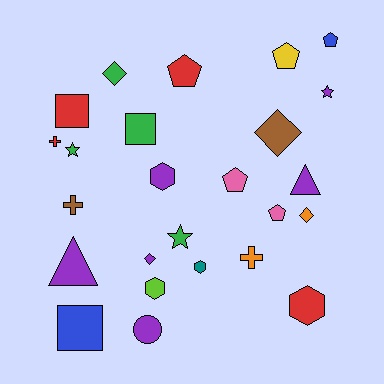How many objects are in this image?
There are 25 objects.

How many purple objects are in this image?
There are 6 purple objects.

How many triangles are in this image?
There are 2 triangles.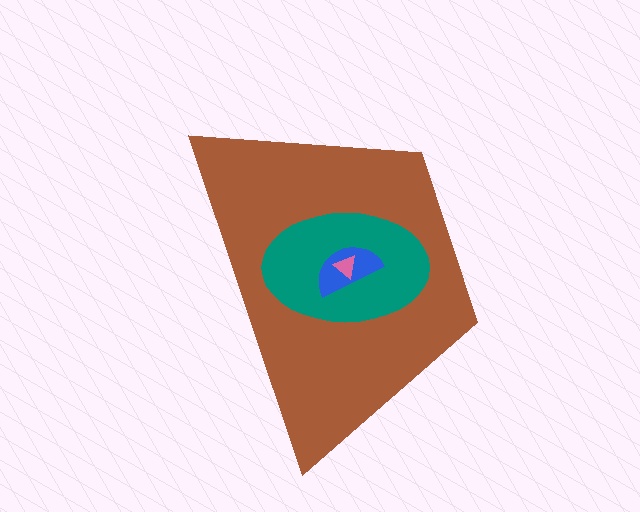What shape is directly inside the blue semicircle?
The pink triangle.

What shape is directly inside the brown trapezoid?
The teal ellipse.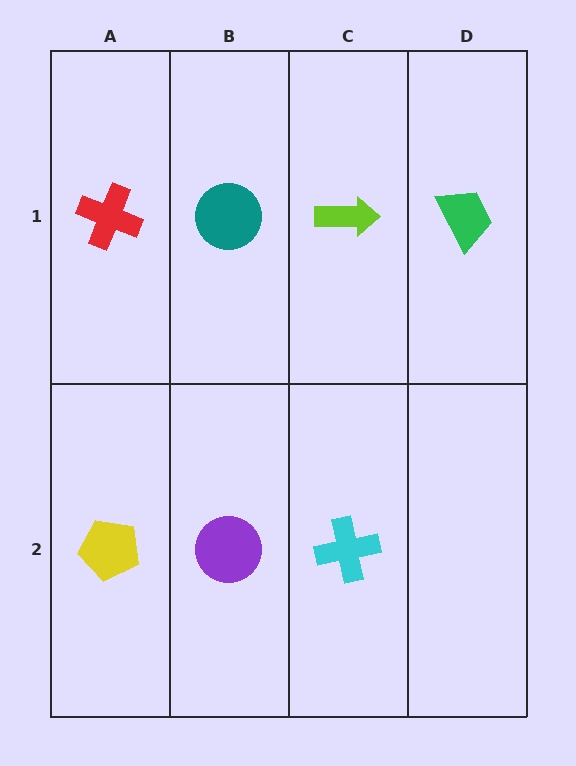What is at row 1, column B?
A teal circle.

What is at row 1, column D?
A green trapezoid.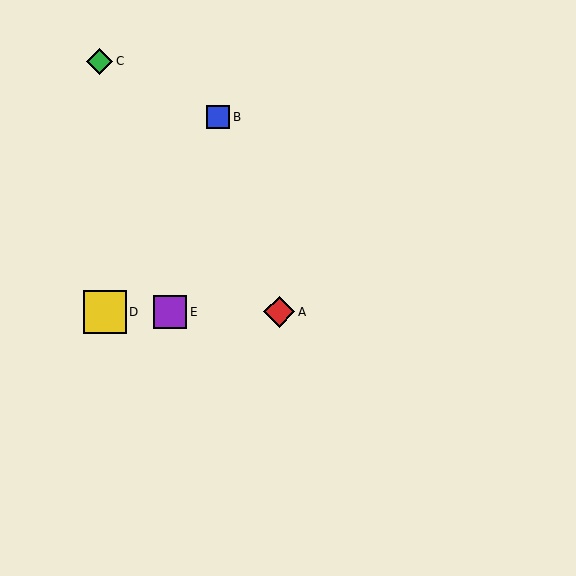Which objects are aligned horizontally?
Objects A, D, E are aligned horizontally.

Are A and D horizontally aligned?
Yes, both are at y≈312.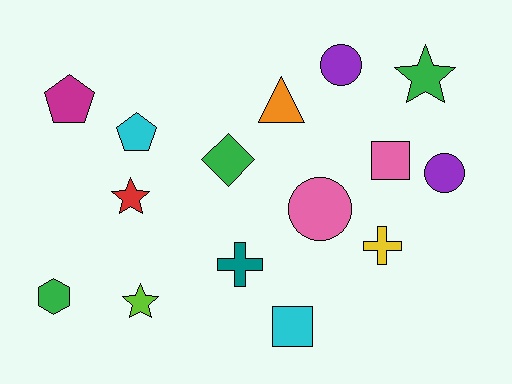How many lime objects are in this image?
There is 1 lime object.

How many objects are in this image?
There are 15 objects.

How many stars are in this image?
There are 3 stars.